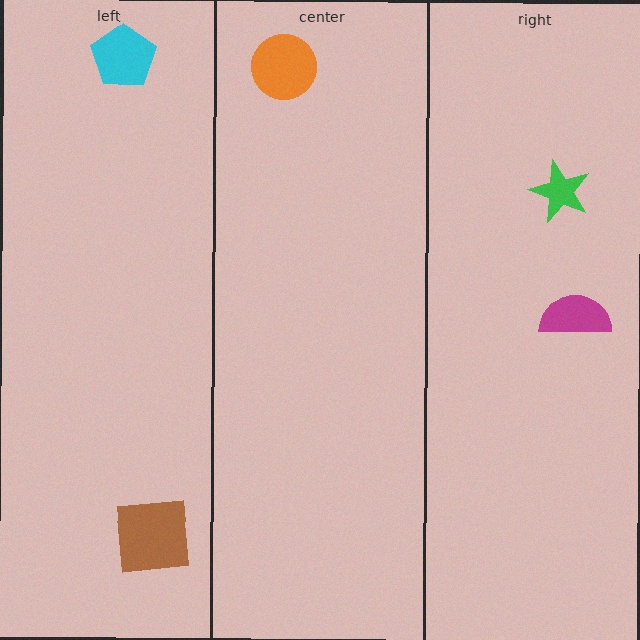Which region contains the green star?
The right region.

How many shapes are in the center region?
1.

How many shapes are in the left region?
2.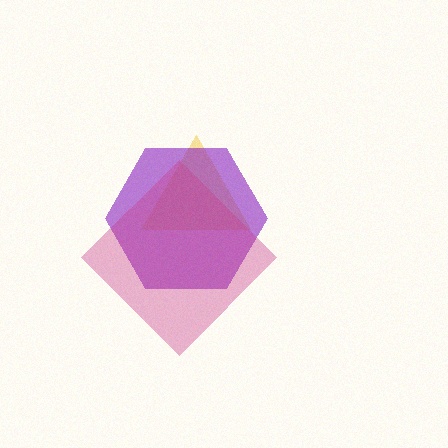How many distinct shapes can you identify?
There are 3 distinct shapes: a yellow triangle, a purple hexagon, a magenta diamond.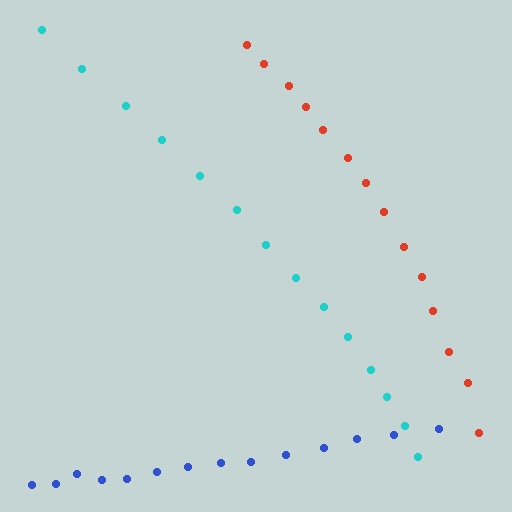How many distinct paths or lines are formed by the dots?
There are 3 distinct paths.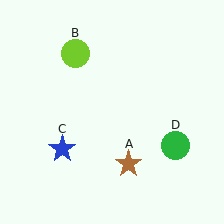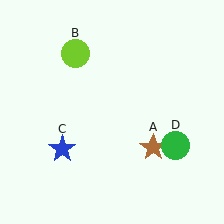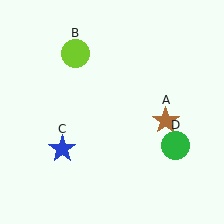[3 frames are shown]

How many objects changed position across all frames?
1 object changed position: brown star (object A).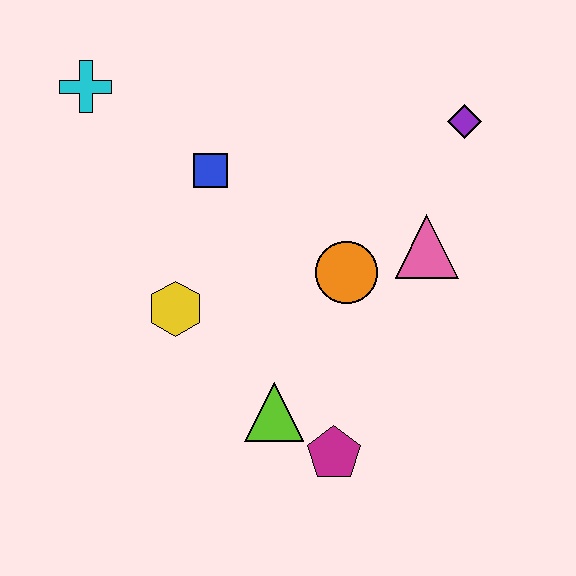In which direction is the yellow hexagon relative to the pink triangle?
The yellow hexagon is to the left of the pink triangle.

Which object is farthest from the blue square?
The magenta pentagon is farthest from the blue square.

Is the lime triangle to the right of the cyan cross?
Yes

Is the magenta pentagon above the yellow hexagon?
No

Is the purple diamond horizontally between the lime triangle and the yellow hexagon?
No